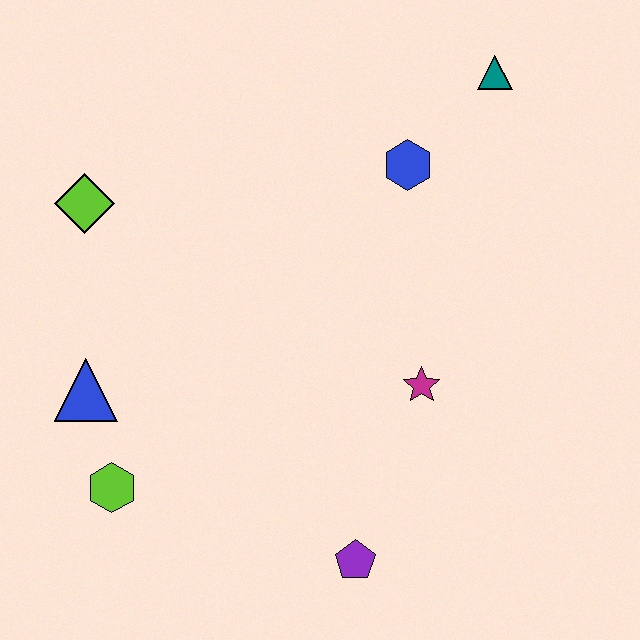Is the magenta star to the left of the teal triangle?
Yes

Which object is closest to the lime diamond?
The blue triangle is closest to the lime diamond.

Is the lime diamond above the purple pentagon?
Yes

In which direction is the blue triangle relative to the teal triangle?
The blue triangle is to the left of the teal triangle.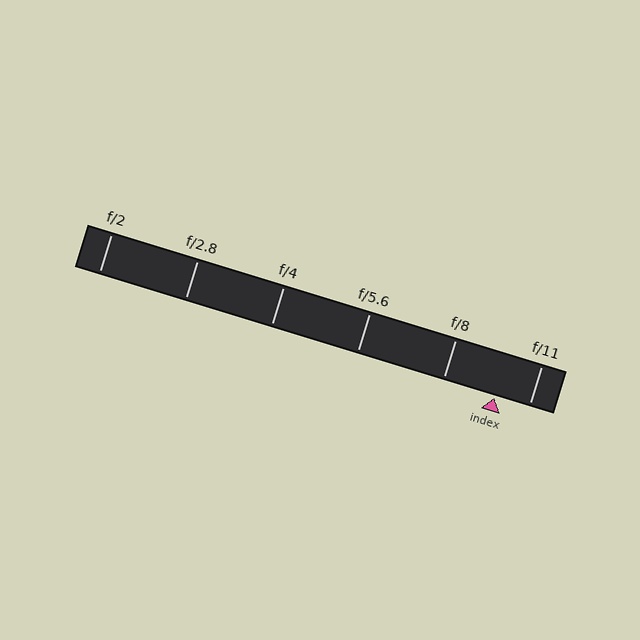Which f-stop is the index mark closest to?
The index mark is closest to f/11.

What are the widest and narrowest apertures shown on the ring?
The widest aperture shown is f/2 and the narrowest is f/11.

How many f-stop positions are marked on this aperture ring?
There are 6 f-stop positions marked.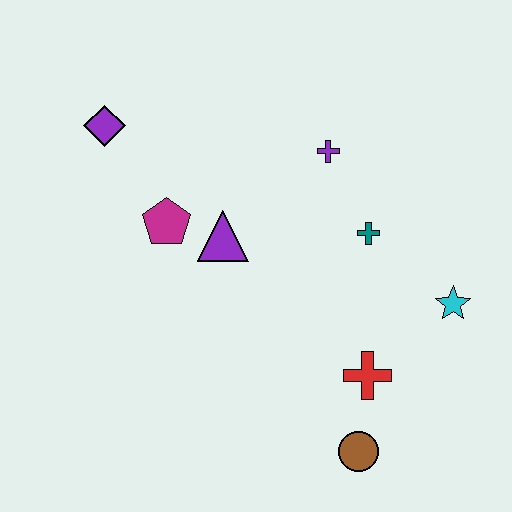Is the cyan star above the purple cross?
No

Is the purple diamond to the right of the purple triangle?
No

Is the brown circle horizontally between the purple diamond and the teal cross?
Yes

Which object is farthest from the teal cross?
The purple diamond is farthest from the teal cross.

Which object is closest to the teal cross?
The purple cross is closest to the teal cross.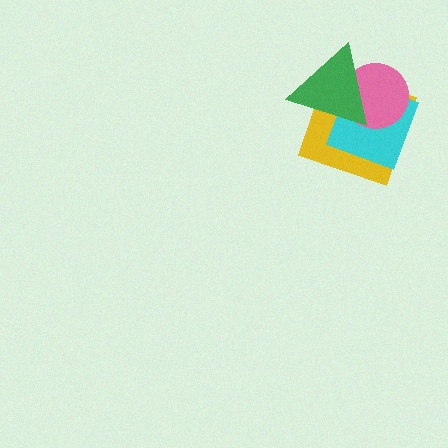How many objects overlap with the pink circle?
3 objects overlap with the pink circle.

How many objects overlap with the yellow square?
3 objects overlap with the yellow square.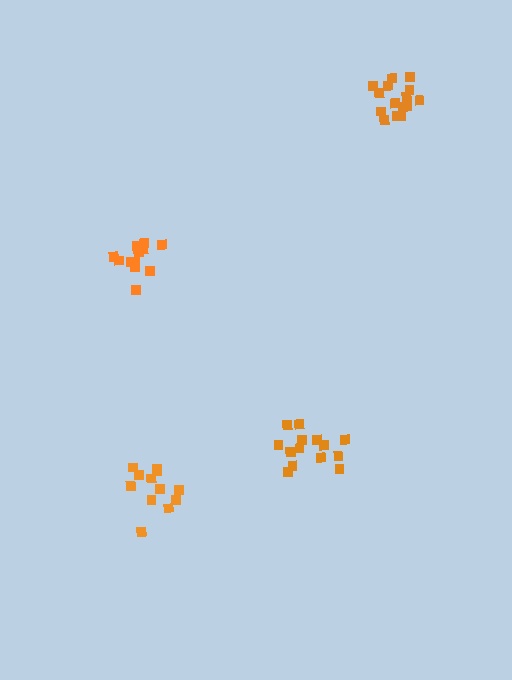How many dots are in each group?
Group 1: 12 dots, Group 2: 12 dots, Group 3: 15 dots, Group 4: 14 dots (53 total).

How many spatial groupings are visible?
There are 4 spatial groupings.